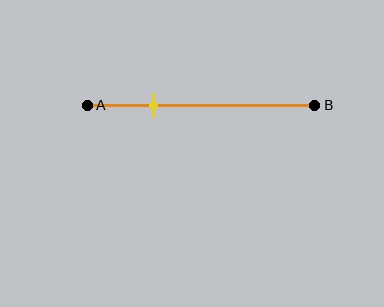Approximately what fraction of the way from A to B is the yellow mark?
The yellow mark is approximately 30% of the way from A to B.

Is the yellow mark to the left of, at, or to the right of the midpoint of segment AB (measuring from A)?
The yellow mark is to the left of the midpoint of segment AB.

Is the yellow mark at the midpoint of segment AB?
No, the mark is at about 30% from A, not at the 50% midpoint.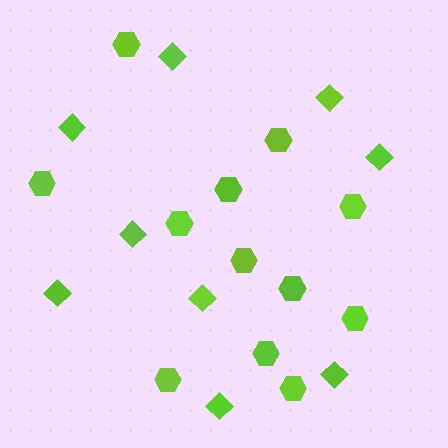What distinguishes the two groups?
There are 2 groups: one group of diamonds (9) and one group of hexagons (12).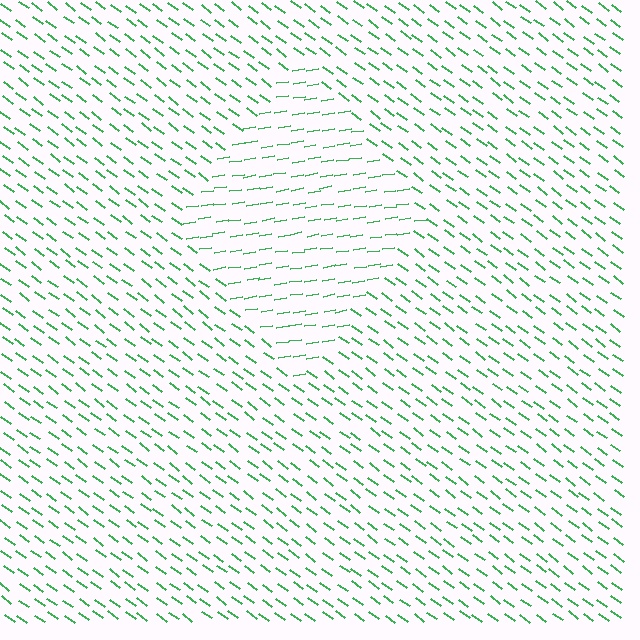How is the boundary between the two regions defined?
The boundary is defined purely by a change in line orientation (approximately 45 degrees difference). All lines are the same color and thickness.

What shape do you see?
I see a diamond.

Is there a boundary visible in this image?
Yes, there is a texture boundary formed by a change in line orientation.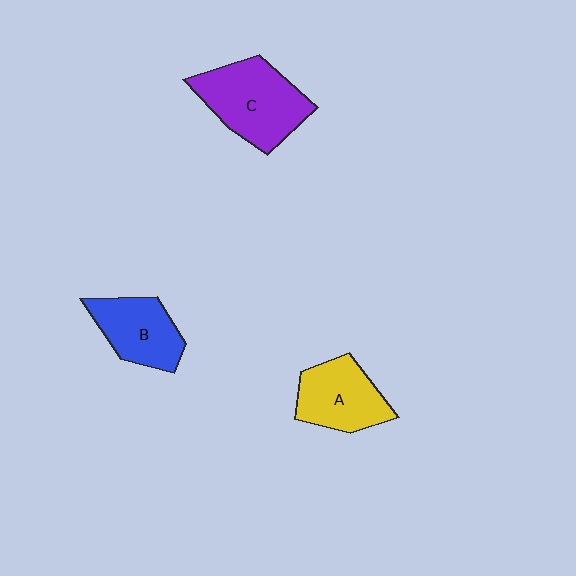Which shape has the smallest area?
Shape B (blue).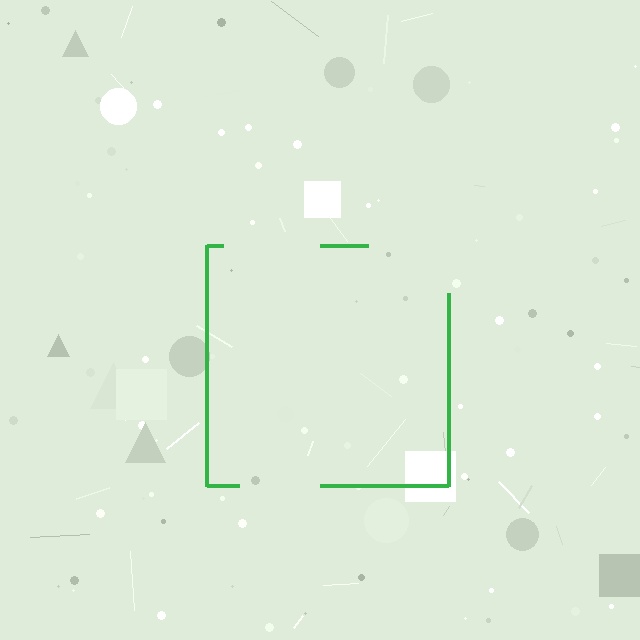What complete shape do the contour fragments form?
The contour fragments form a square.